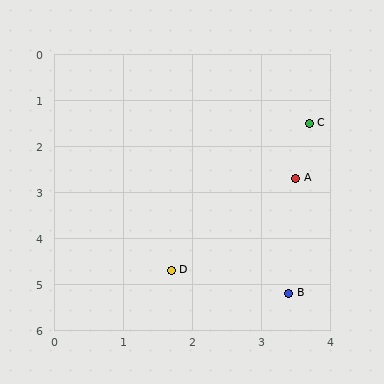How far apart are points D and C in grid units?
Points D and C are about 3.8 grid units apart.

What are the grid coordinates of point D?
Point D is at approximately (1.7, 4.7).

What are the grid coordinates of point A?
Point A is at approximately (3.5, 2.7).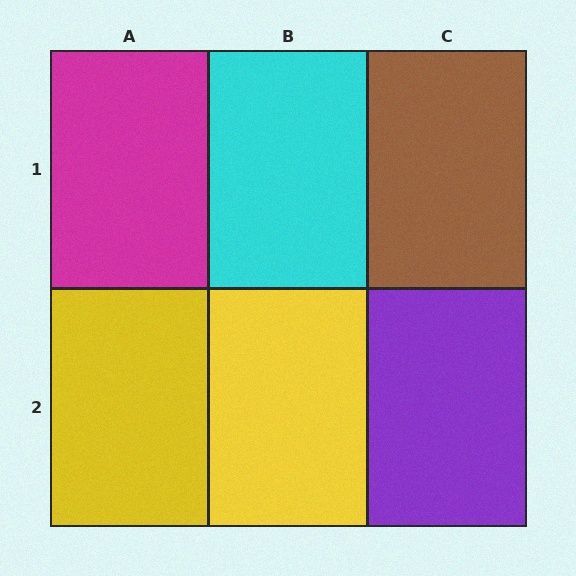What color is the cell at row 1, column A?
Magenta.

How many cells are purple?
1 cell is purple.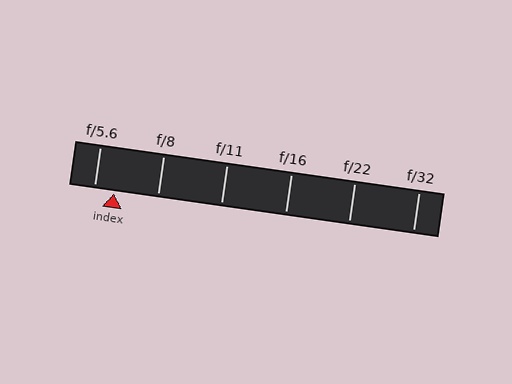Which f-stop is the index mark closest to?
The index mark is closest to f/5.6.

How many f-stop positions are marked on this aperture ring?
There are 6 f-stop positions marked.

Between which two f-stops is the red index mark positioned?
The index mark is between f/5.6 and f/8.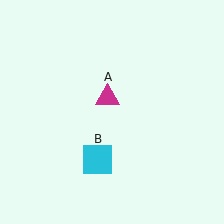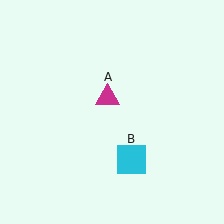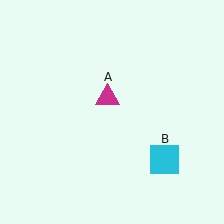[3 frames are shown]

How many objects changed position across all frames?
1 object changed position: cyan square (object B).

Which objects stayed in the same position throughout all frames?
Magenta triangle (object A) remained stationary.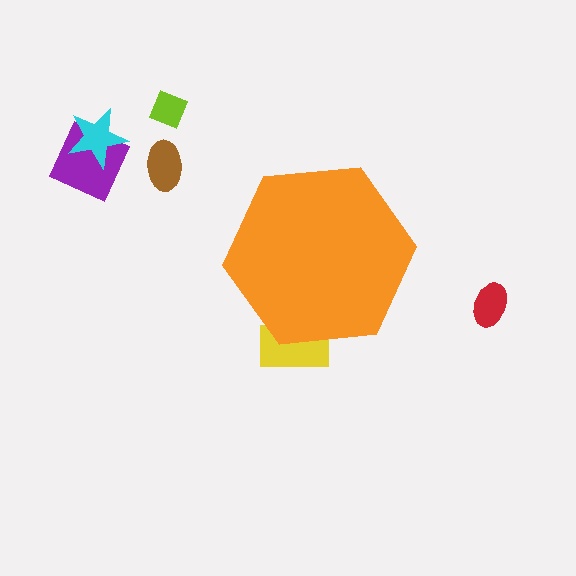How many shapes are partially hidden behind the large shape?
1 shape is partially hidden.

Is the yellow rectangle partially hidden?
Yes, the yellow rectangle is partially hidden behind the orange hexagon.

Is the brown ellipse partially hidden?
No, the brown ellipse is fully visible.